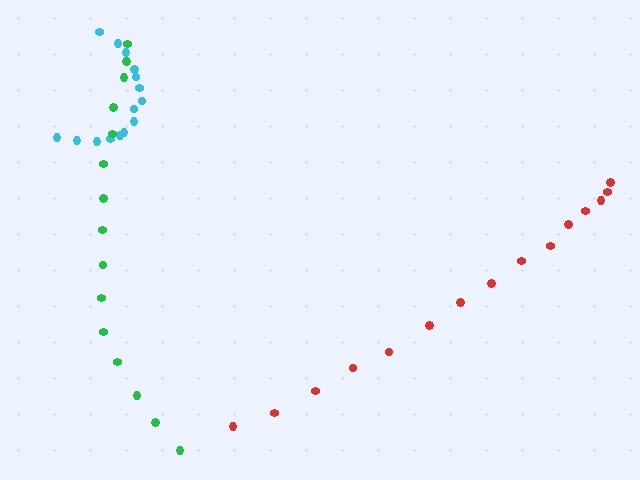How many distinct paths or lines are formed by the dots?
There are 3 distinct paths.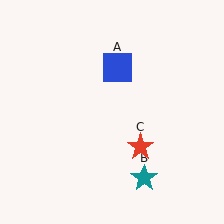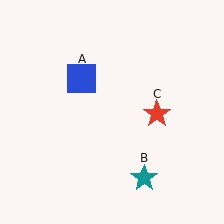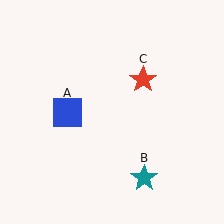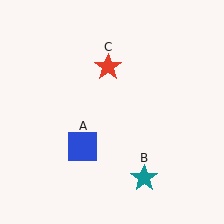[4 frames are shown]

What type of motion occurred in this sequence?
The blue square (object A), red star (object C) rotated counterclockwise around the center of the scene.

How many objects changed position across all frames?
2 objects changed position: blue square (object A), red star (object C).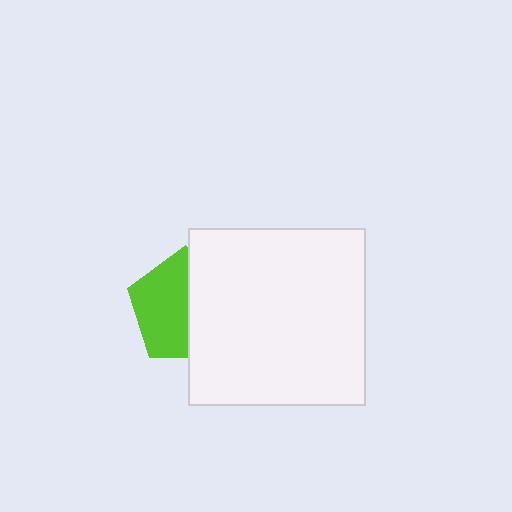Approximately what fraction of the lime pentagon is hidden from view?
Roughly 48% of the lime pentagon is hidden behind the white square.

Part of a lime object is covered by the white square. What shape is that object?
It is a pentagon.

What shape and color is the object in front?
The object in front is a white square.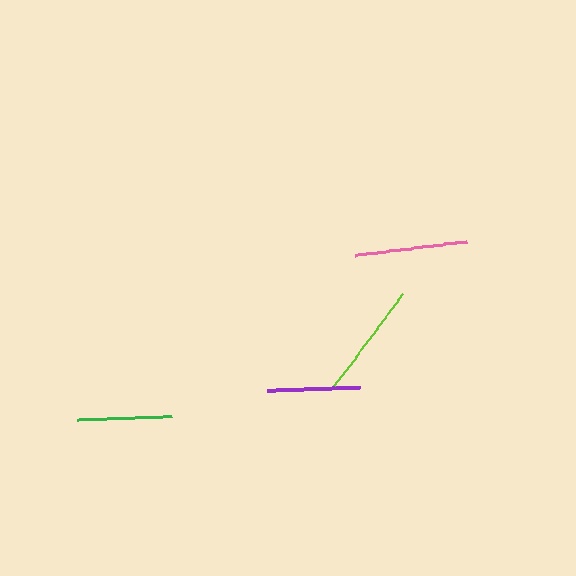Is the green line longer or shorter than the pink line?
The pink line is longer than the green line.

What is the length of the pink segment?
The pink segment is approximately 113 pixels long.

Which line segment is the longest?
The lime line is the longest at approximately 115 pixels.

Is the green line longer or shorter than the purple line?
The green line is longer than the purple line.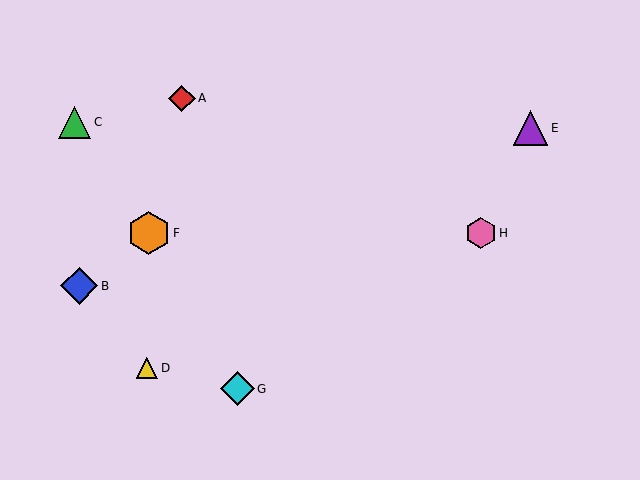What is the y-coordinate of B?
Object B is at y≈286.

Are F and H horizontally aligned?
Yes, both are at y≈233.